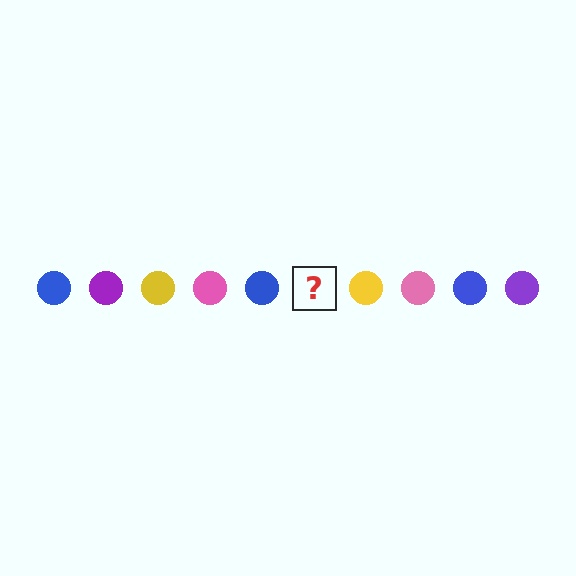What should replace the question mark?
The question mark should be replaced with a purple circle.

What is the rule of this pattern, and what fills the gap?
The rule is that the pattern cycles through blue, purple, yellow, pink circles. The gap should be filled with a purple circle.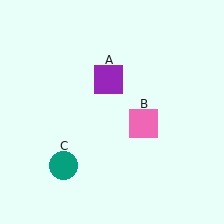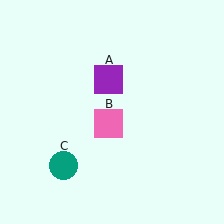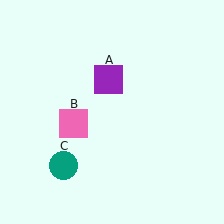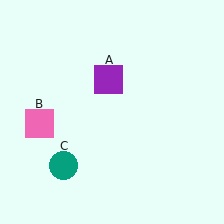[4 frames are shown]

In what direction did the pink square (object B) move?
The pink square (object B) moved left.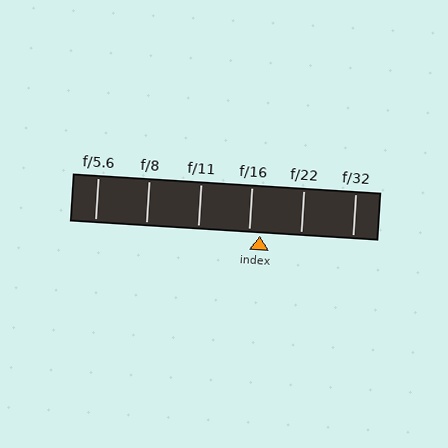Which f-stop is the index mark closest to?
The index mark is closest to f/16.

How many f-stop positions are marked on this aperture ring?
There are 6 f-stop positions marked.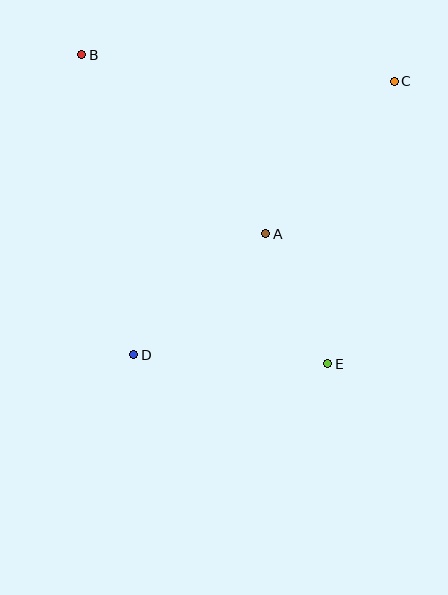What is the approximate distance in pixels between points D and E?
The distance between D and E is approximately 194 pixels.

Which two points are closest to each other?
Points A and E are closest to each other.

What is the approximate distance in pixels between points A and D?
The distance between A and D is approximately 179 pixels.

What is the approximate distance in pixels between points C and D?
The distance between C and D is approximately 378 pixels.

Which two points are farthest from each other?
Points B and E are farthest from each other.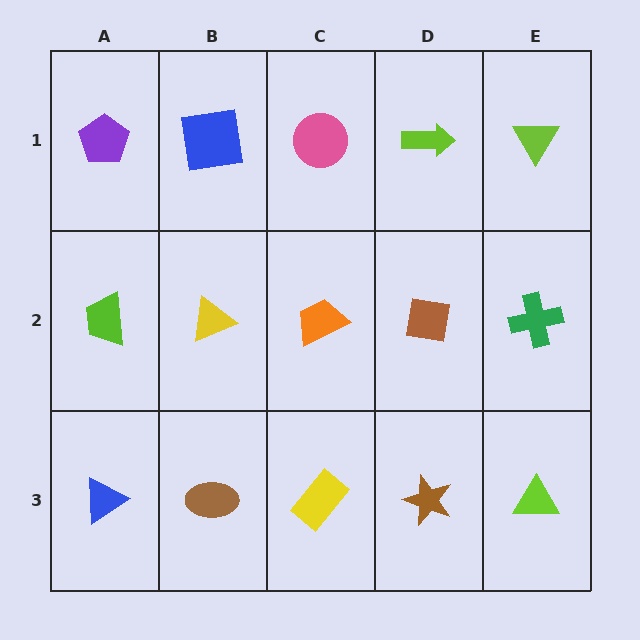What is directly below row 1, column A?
A lime trapezoid.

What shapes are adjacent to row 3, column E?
A green cross (row 2, column E), a brown star (row 3, column D).